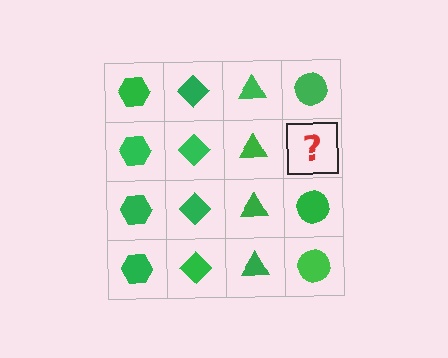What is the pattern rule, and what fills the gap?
The rule is that each column has a consistent shape. The gap should be filled with a green circle.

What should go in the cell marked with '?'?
The missing cell should contain a green circle.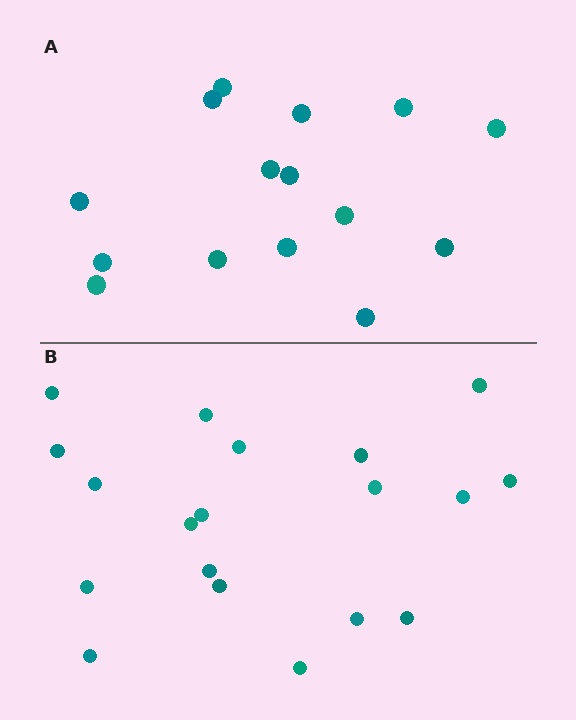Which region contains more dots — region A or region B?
Region B (the bottom region) has more dots.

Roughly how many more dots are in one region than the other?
Region B has about 4 more dots than region A.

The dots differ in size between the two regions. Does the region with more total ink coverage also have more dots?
No. Region A has more total ink coverage because its dots are larger, but region B actually contains more individual dots. Total area can be misleading — the number of items is what matters here.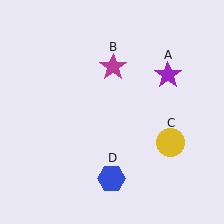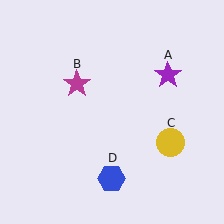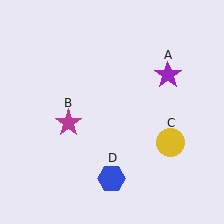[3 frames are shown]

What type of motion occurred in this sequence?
The magenta star (object B) rotated counterclockwise around the center of the scene.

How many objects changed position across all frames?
1 object changed position: magenta star (object B).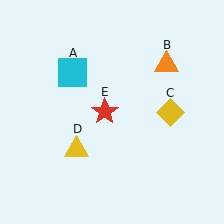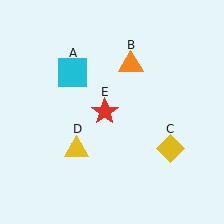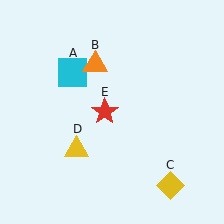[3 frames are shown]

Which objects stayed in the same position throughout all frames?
Cyan square (object A) and yellow triangle (object D) and red star (object E) remained stationary.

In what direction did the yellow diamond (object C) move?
The yellow diamond (object C) moved down.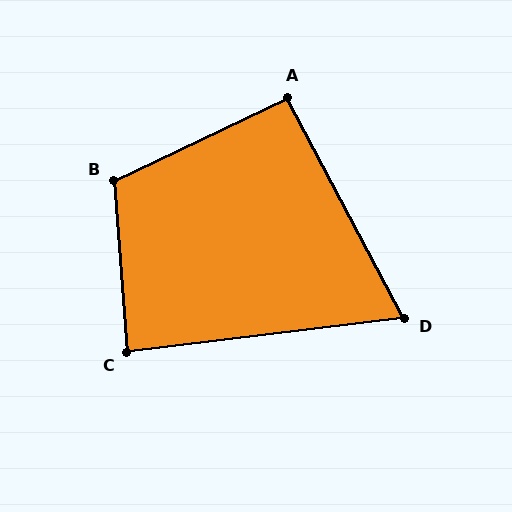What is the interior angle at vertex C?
Approximately 87 degrees (approximately right).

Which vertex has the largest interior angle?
B, at approximately 111 degrees.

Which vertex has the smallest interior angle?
D, at approximately 69 degrees.